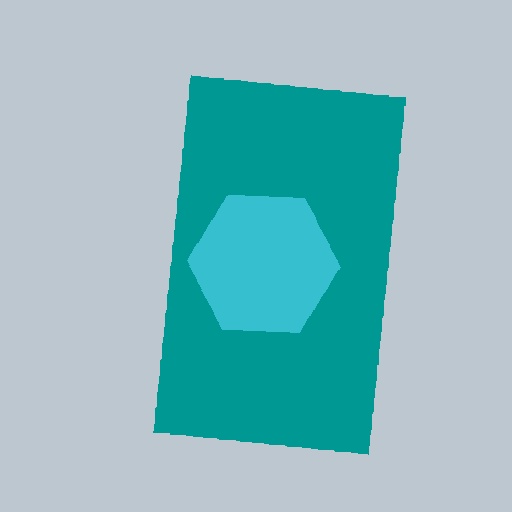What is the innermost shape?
The cyan hexagon.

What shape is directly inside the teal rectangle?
The cyan hexagon.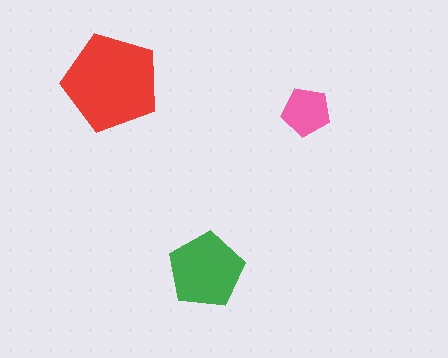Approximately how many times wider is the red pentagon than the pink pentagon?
About 2 times wider.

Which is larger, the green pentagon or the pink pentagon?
The green one.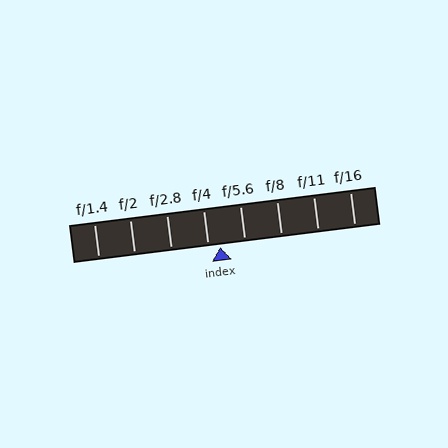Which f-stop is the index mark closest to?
The index mark is closest to f/4.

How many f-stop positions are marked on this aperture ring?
There are 8 f-stop positions marked.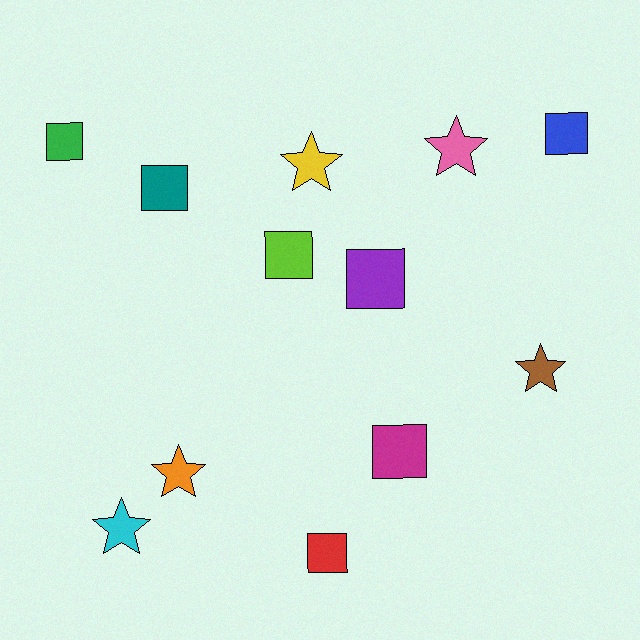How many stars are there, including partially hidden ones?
There are 5 stars.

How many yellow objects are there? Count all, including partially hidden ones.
There is 1 yellow object.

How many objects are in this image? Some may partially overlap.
There are 12 objects.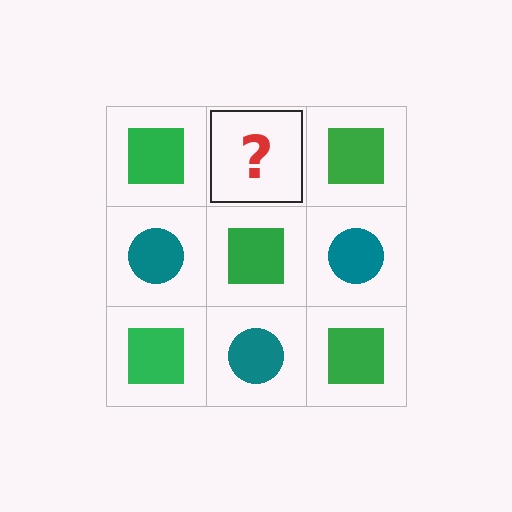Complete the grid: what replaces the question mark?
The question mark should be replaced with a teal circle.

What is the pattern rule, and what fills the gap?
The rule is that it alternates green square and teal circle in a checkerboard pattern. The gap should be filled with a teal circle.